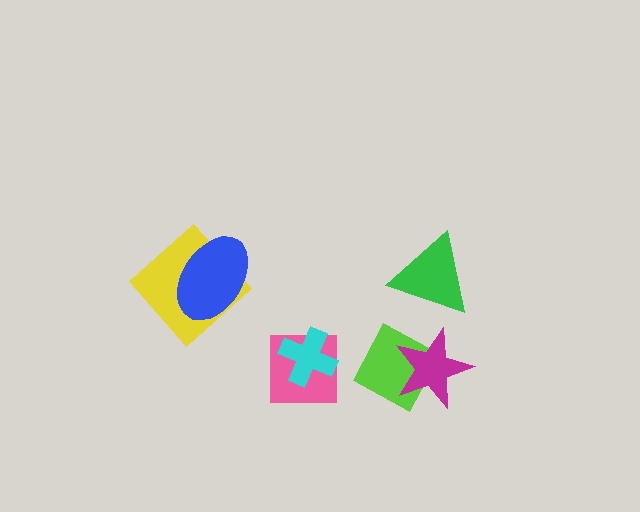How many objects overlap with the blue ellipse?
1 object overlaps with the blue ellipse.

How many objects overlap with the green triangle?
0 objects overlap with the green triangle.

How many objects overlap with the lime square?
1 object overlaps with the lime square.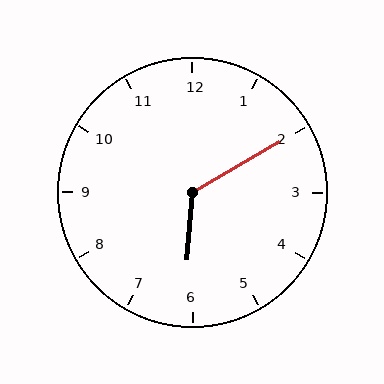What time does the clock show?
6:10.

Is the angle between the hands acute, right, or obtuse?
It is obtuse.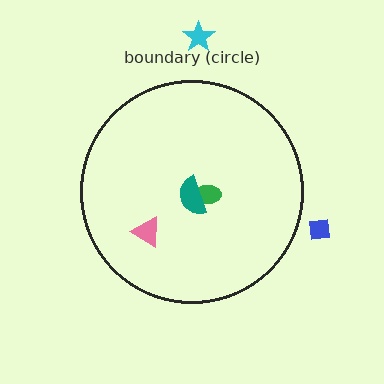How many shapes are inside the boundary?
3 inside, 2 outside.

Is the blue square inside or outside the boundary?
Outside.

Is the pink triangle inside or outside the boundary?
Inside.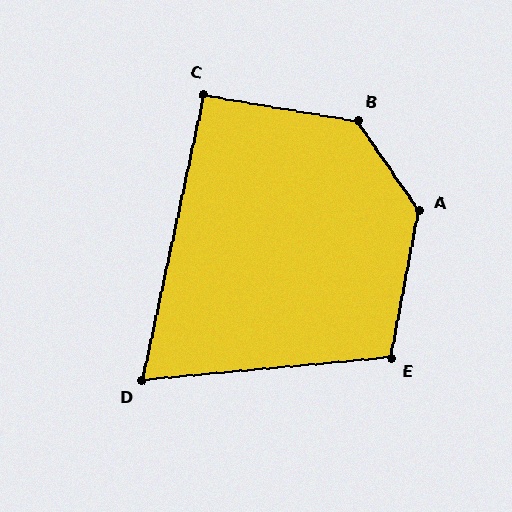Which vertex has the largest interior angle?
A, at approximately 135 degrees.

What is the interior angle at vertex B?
Approximately 134 degrees (obtuse).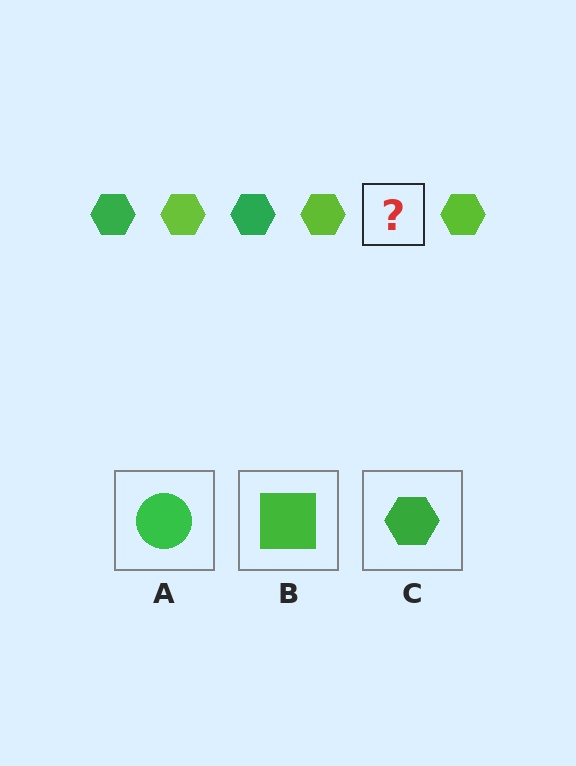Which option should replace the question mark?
Option C.